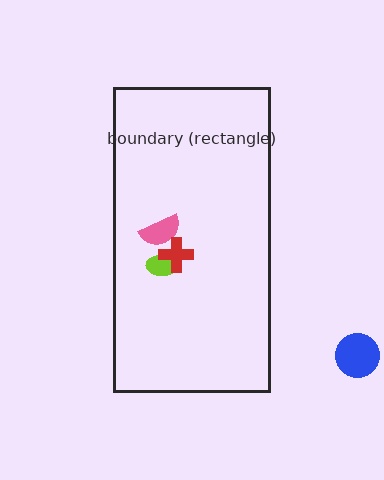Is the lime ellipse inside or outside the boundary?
Inside.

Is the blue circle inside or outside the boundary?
Outside.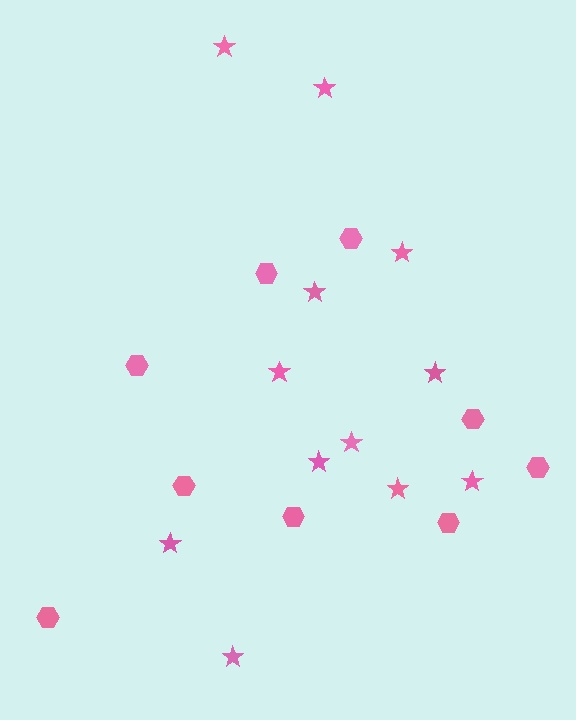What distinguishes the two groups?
There are 2 groups: one group of hexagons (9) and one group of stars (12).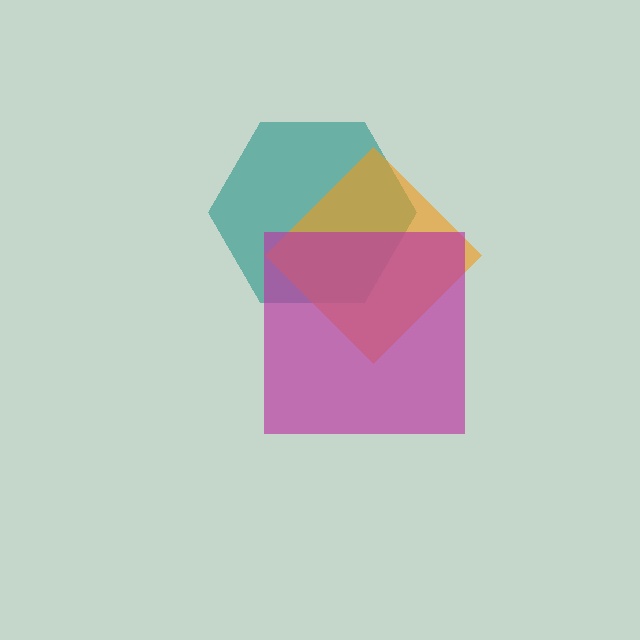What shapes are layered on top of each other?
The layered shapes are: a teal hexagon, an orange diamond, a magenta square.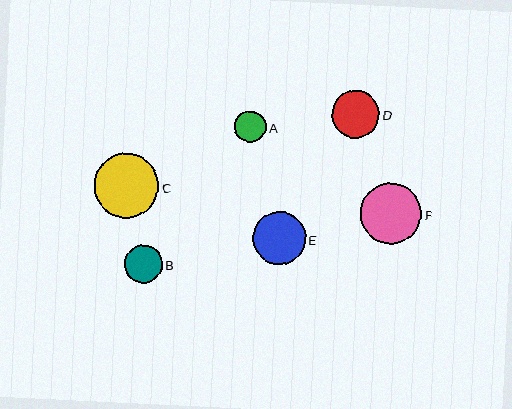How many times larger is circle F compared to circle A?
Circle F is approximately 1.9 times the size of circle A.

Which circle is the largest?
Circle C is the largest with a size of approximately 65 pixels.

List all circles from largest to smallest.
From largest to smallest: C, F, E, D, B, A.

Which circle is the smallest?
Circle A is the smallest with a size of approximately 32 pixels.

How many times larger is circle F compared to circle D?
Circle F is approximately 1.3 times the size of circle D.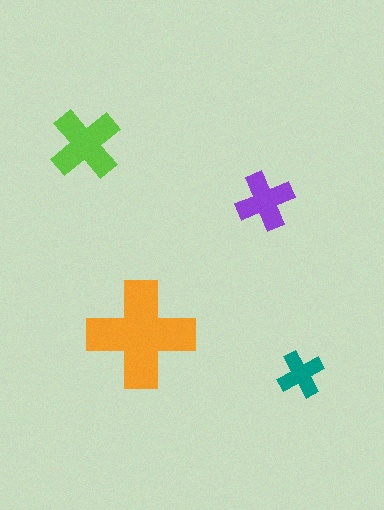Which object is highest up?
The lime cross is topmost.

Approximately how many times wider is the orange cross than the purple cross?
About 2 times wider.